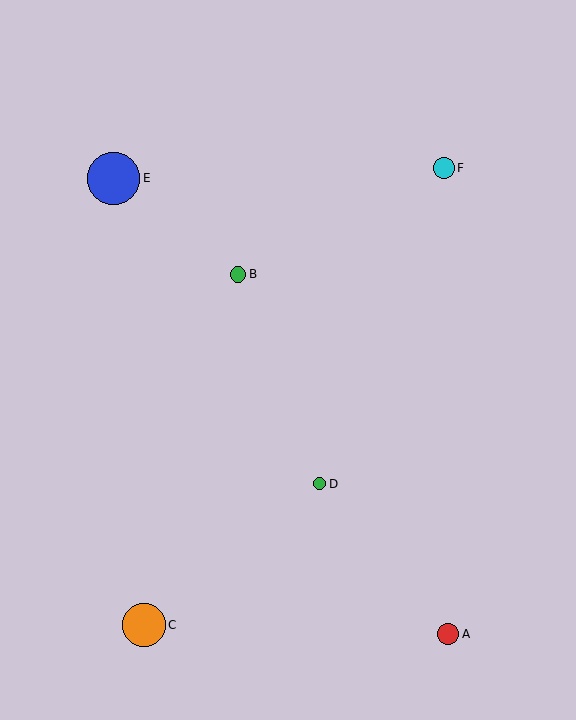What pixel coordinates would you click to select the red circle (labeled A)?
Click at (448, 634) to select the red circle A.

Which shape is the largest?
The blue circle (labeled E) is the largest.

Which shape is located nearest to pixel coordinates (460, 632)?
The red circle (labeled A) at (448, 634) is nearest to that location.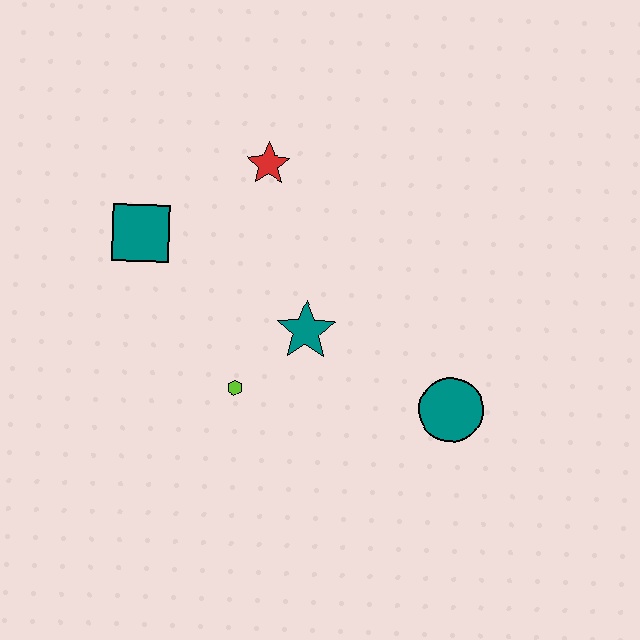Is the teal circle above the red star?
No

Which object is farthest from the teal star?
The teal square is farthest from the teal star.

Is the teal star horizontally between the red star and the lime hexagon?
No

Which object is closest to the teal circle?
The teal star is closest to the teal circle.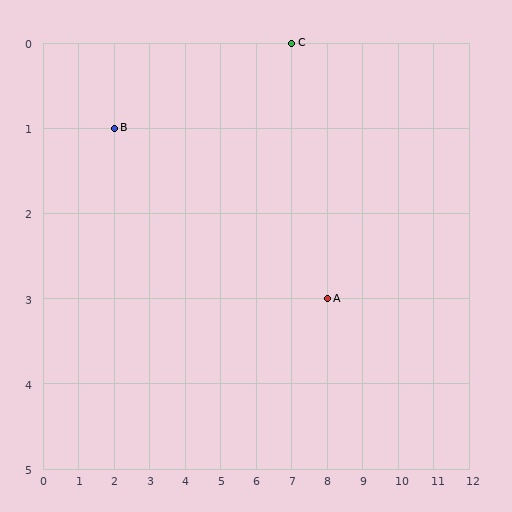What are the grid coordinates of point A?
Point A is at grid coordinates (8, 3).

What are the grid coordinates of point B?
Point B is at grid coordinates (2, 1).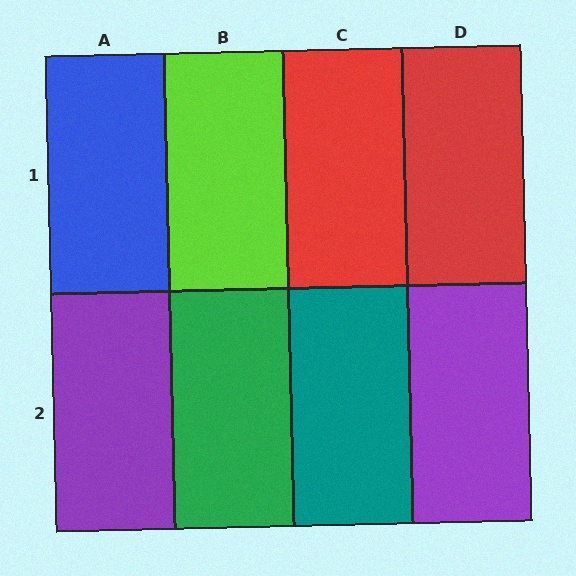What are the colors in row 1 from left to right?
Blue, lime, red, red.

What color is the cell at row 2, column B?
Green.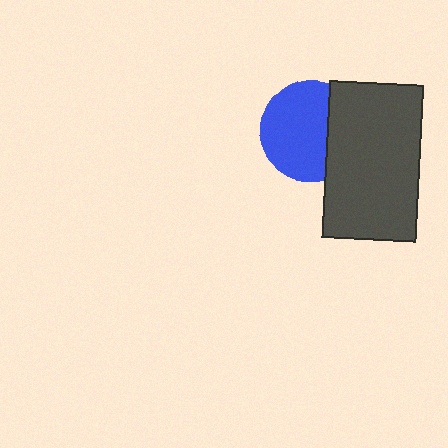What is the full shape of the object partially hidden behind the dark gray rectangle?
The partially hidden object is a blue circle.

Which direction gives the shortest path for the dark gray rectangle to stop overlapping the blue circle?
Moving right gives the shortest separation.